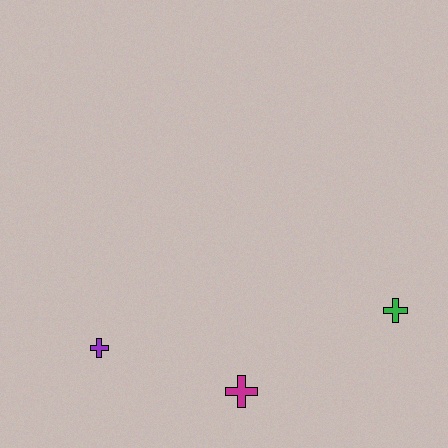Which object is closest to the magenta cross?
The purple cross is closest to the magenta cross.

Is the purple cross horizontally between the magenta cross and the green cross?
No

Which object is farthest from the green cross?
The purple cross is farthest from the green cross.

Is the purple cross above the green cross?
No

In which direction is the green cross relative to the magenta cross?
The green cross is to the right of the magenta cross.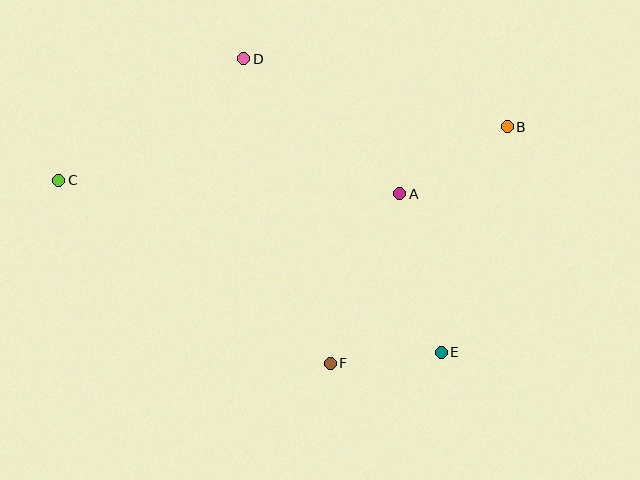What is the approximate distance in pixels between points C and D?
The distance between C and D is approximately 222 pixels.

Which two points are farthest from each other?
Points B and C are farthest from each other.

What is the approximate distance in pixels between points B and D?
The distance between B and D is approximately 272 pixels.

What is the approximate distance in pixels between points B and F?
The distance between B and F is approximately 295 pixels.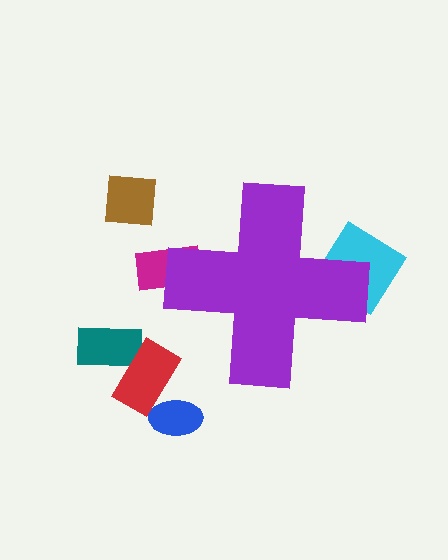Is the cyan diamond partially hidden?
Yes, the cyan diamond is partially hidden behind the purple cross.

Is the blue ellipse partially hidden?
No, the blue ellipse is fully visible.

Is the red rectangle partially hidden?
No, the red rectangle is fully visible.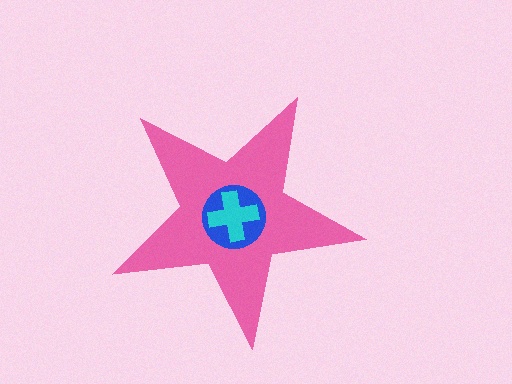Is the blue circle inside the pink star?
Yes.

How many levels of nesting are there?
3.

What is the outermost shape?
The pink star.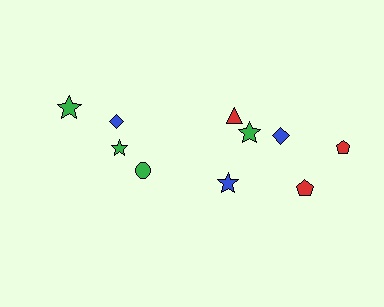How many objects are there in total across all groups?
There are 10 objects.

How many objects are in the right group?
There are 6 objects.